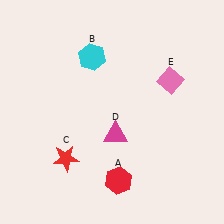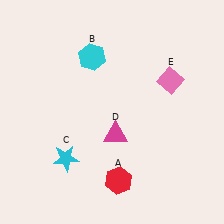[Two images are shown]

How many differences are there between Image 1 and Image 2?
There is 1 difference between the two images.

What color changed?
The star (C) changed from red in Image 1 to cyan in Image 2.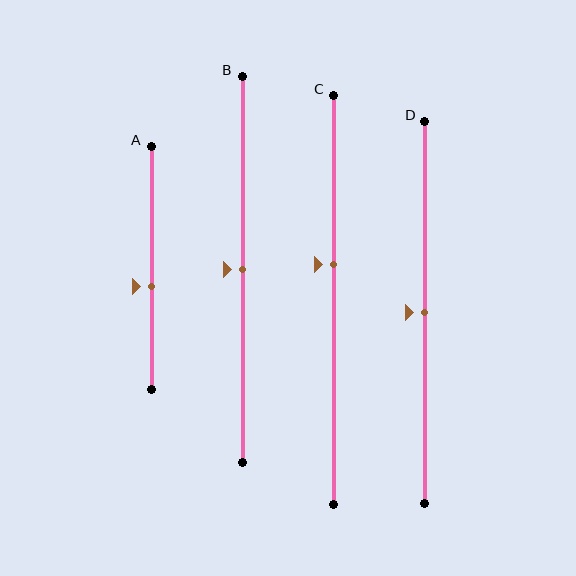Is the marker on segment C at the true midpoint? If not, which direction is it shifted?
No, the marker on segment C is shifted upward by about 9% of the segment length.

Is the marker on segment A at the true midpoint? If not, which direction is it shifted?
No, the marker on segment A is shifted downward by about 8% of the segment length.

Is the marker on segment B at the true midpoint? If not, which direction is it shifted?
Yes, the marker on segment B is at the true midpoint.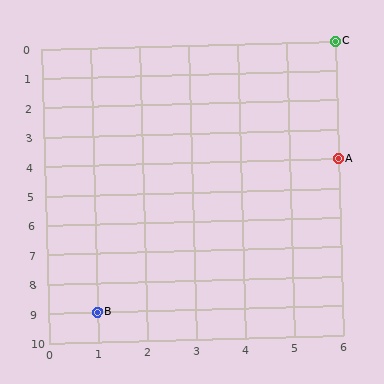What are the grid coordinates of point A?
Point A is at grid coordinates (6, 4).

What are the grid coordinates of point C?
Point C is at grid coordinates (6, 0).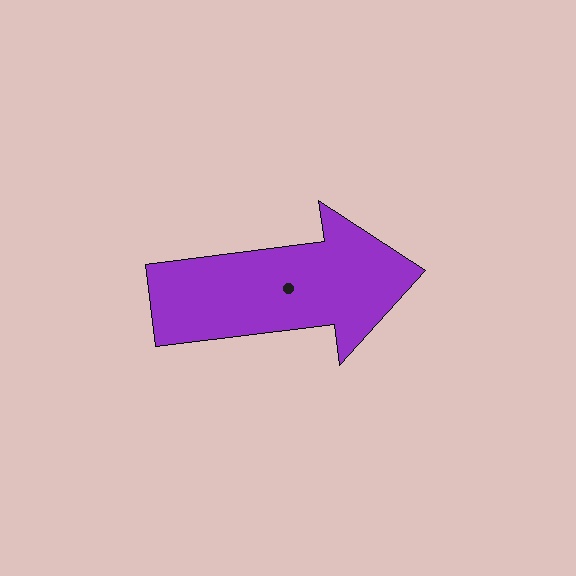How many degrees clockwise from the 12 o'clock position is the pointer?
Approximately 83 degrees.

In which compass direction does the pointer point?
East.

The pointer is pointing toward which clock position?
Roughly 3 o'clock.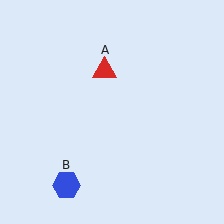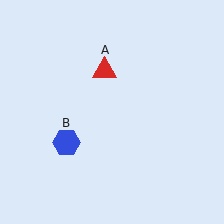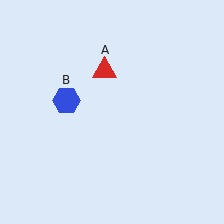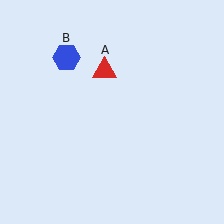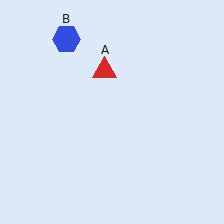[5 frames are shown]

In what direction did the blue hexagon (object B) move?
The blue hexagon (object B) moved up.